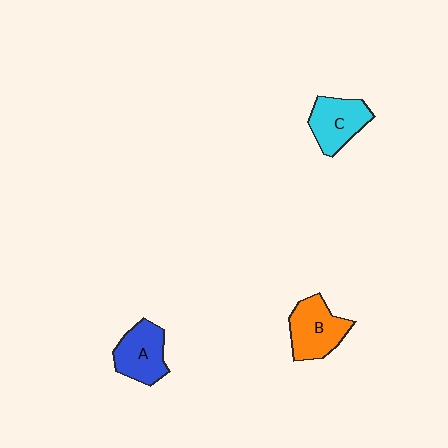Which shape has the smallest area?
Shape C (cyan).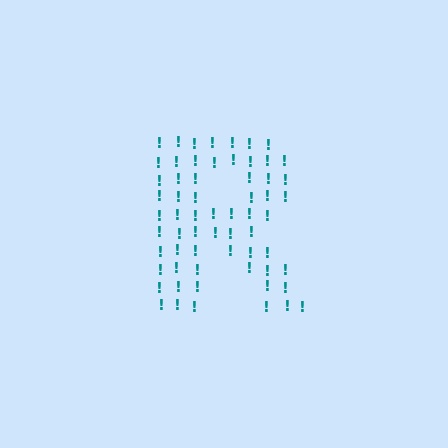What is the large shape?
The large shape is the letter R.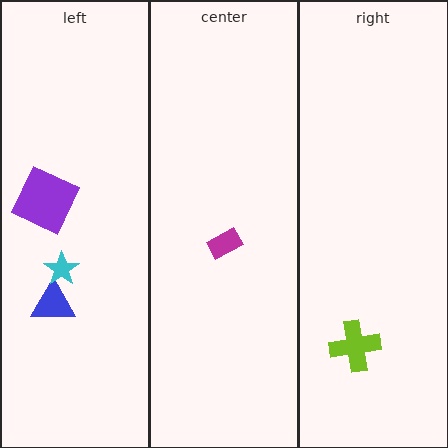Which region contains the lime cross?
The right region.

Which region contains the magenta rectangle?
The center region.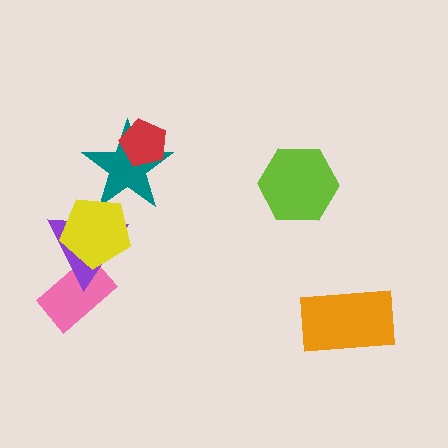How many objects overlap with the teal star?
2 objects overlap with the teal star.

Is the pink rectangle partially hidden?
Yes, it is partially covered by another shape.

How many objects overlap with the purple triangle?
2 objects overlap with the purple triangle.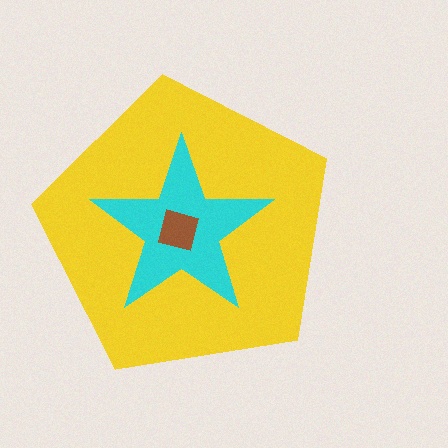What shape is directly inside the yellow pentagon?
The cyan star.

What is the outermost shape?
The yellow pentagon.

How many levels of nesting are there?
3.